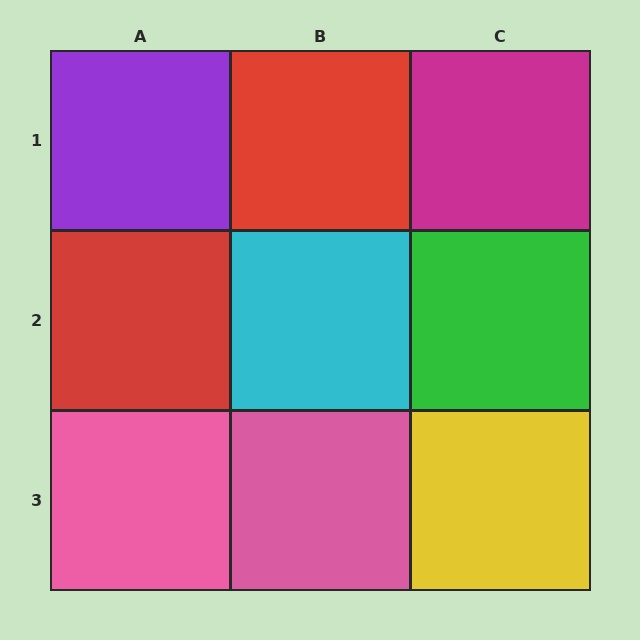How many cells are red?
2 cells are red.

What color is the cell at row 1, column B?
Red.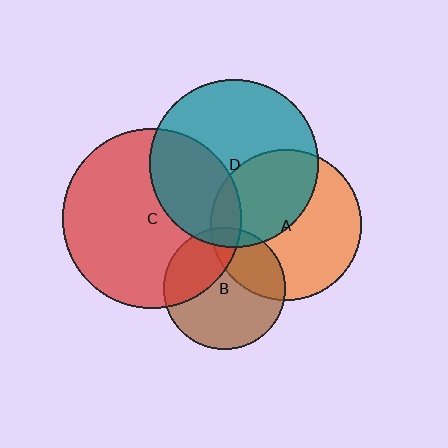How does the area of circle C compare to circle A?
Approximately 1.4 times.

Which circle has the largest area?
Circle C (red).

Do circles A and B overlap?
Yes.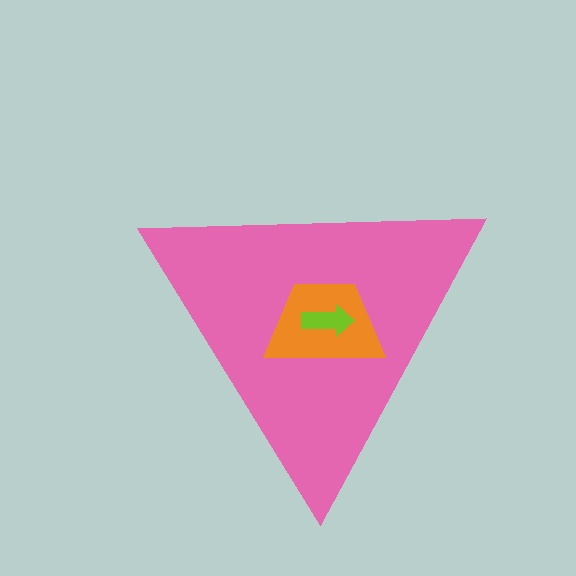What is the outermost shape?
The pink triangle.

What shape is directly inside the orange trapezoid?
The lime arrow.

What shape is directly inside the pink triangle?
The orange trapezoid.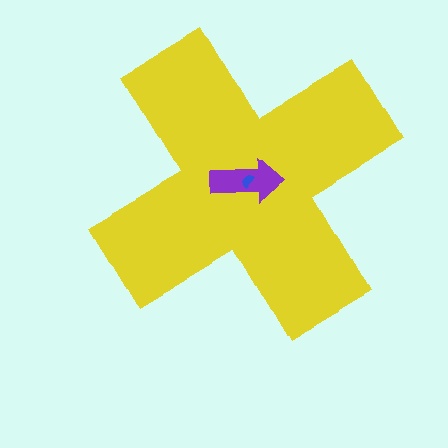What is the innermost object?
The blue semicircle.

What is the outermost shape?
The yellow cross.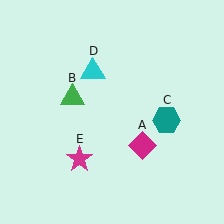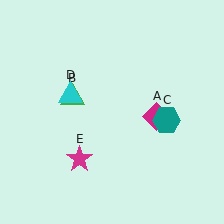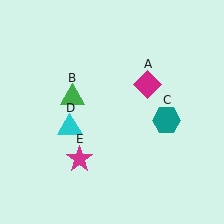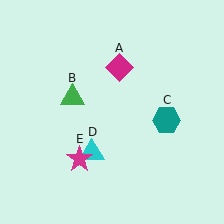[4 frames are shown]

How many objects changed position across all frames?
2 objects changed position: magenta diamond (object A), cyan triangle (object D).